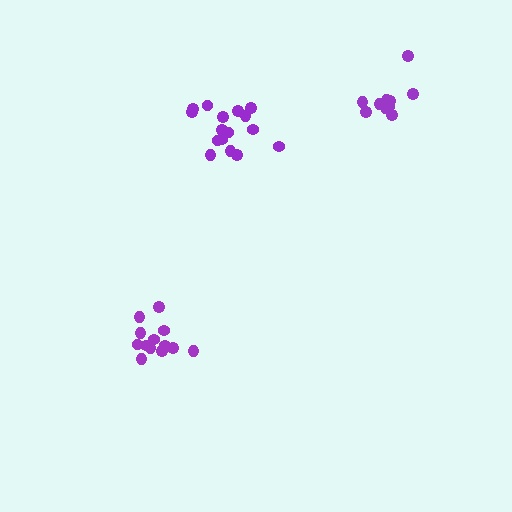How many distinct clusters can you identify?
There are 3 distinct clusters.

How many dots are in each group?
Group 1: 13 dots, Group 2: 10 dots, Group 3: 16 dots (39 total).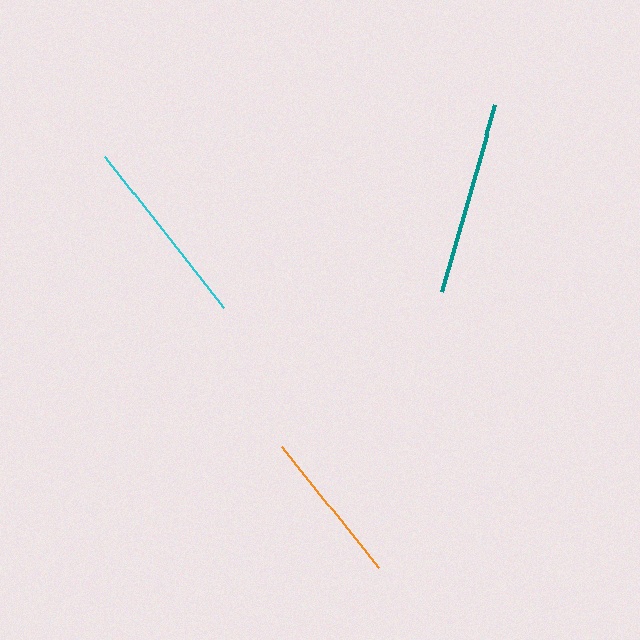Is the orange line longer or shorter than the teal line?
The teal line is longer than the orange line.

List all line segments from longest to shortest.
From longest to shortest: teal, cyan, orange.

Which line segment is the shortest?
The orange line is the shortest at approximately 155 pixels.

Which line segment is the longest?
The teal line is the longest at approximately 194 pixels.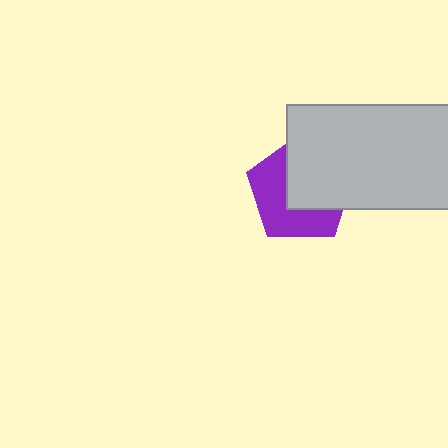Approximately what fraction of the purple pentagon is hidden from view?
Roughly 50% of the purple pentagon is hidden behind the light gray rectangle.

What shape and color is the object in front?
The object in front is a light gray rectangle.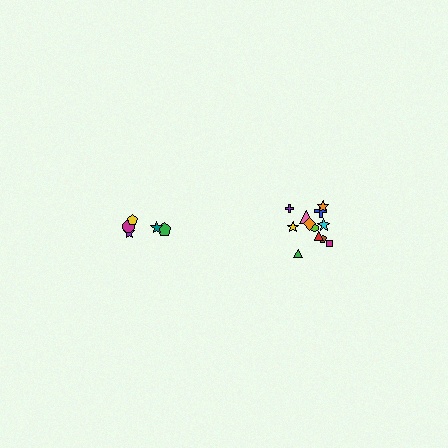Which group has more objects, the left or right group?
The right group.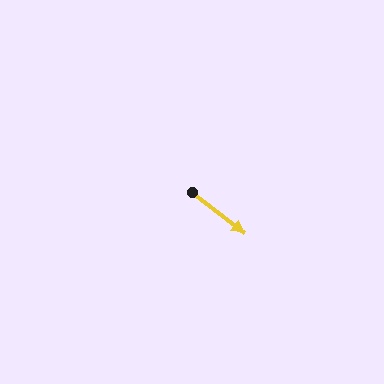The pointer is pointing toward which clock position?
Roughly 4 o'clock.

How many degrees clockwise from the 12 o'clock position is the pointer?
Approximately 128 degrees.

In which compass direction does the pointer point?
Southeast.